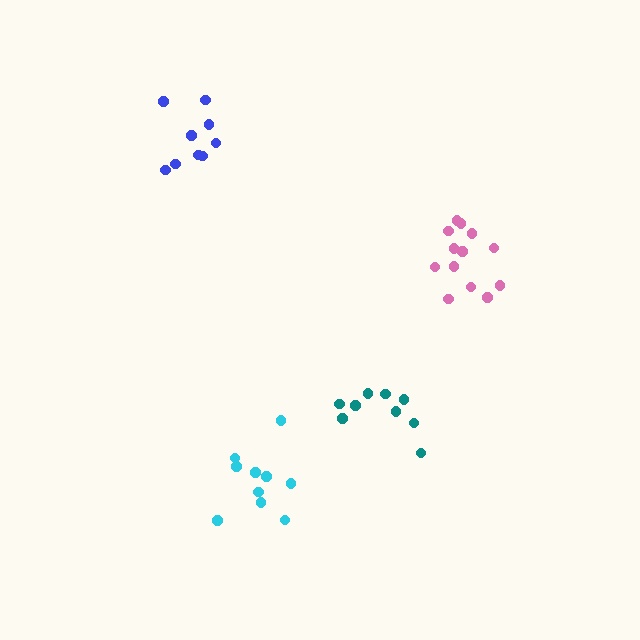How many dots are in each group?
Group 1: 10 dots, Group 2: 13 dots, Group 3: 9 dots, Group 4: 9 dots (41 total).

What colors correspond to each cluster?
The clusters are colored: cyan, pink, blue, teal.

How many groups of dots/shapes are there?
There are 4 groups.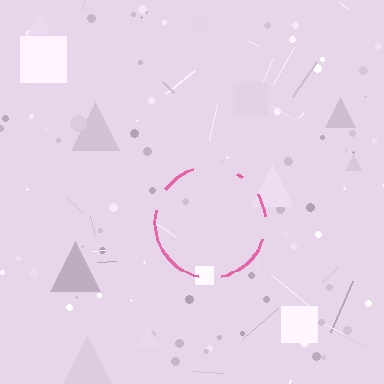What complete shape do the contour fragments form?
The contour fragments form a circle.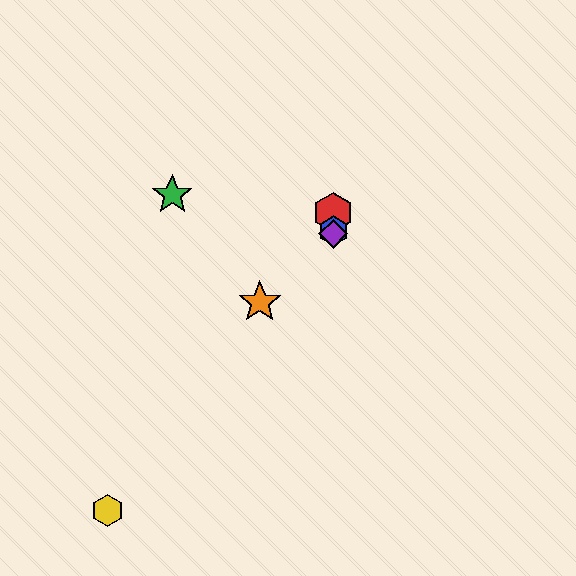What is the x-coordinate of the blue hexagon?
The blue hexagon is at x≈333.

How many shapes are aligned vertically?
3 shapes (the red hexagon, the blue hexagon, the purple diamond) are aligned vertically.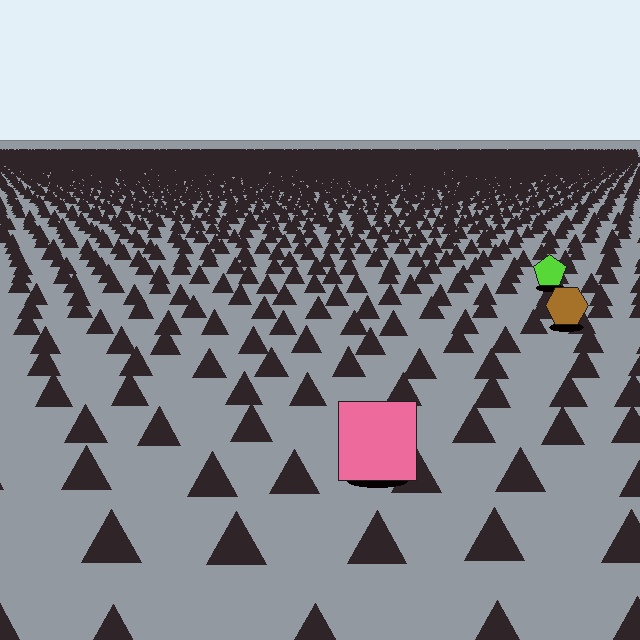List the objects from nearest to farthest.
From nearest to farthest: the pink square, the brown hexagon, the lime pentagon.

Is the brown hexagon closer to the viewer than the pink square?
No. The pink square is closer — you can tell from the texture gradient: the ground texture is coarser near it.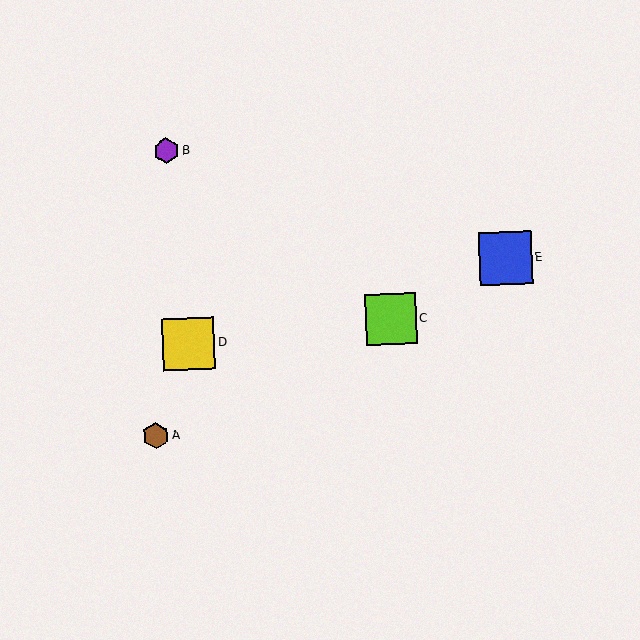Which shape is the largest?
The blue square (labeled E) is the largest.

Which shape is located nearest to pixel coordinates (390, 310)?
The lime square (labeled C) at (391, 319) is nearest to that location.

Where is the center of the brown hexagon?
The center of the brown hexagon is at (156, 436).